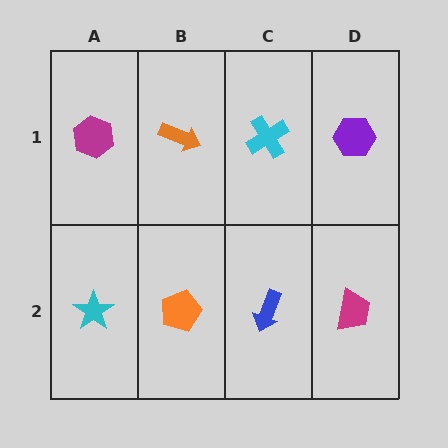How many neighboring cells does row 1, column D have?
2.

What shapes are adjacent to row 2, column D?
A purple hexagon (row 1, column D), a blue arrow (row 2, column C).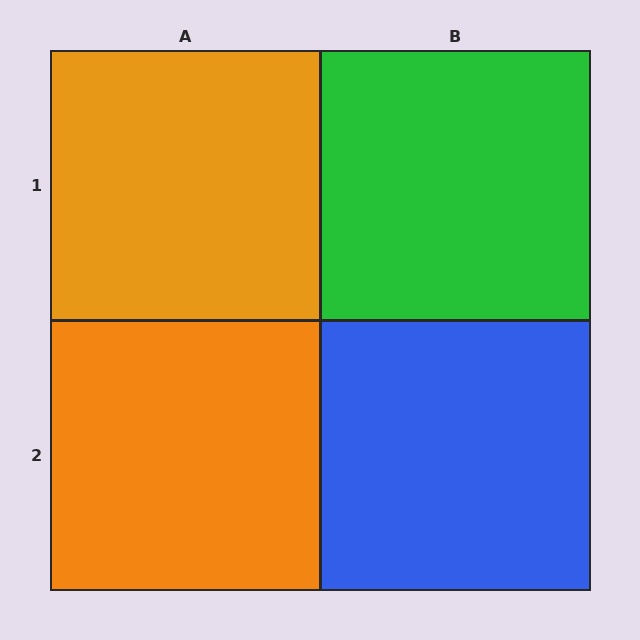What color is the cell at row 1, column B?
Green.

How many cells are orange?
2 cells are orange.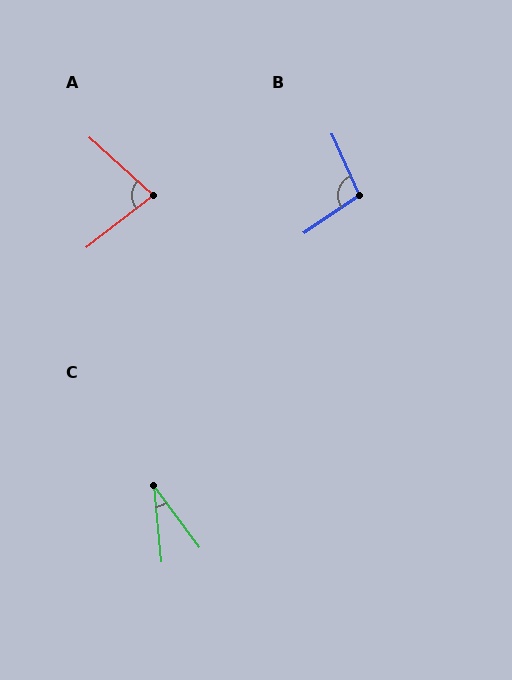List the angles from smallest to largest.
C (30°), A (80°), B (100°).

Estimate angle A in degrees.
Approximately 80 degrees.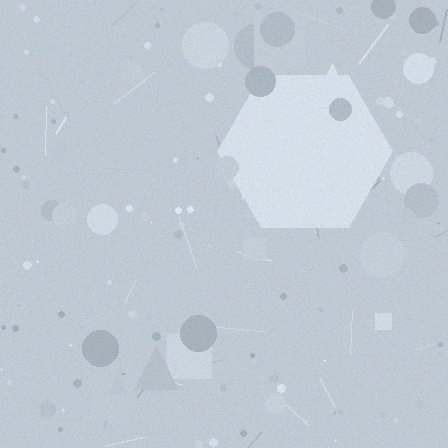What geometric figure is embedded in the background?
A hexagon is embedded in the background.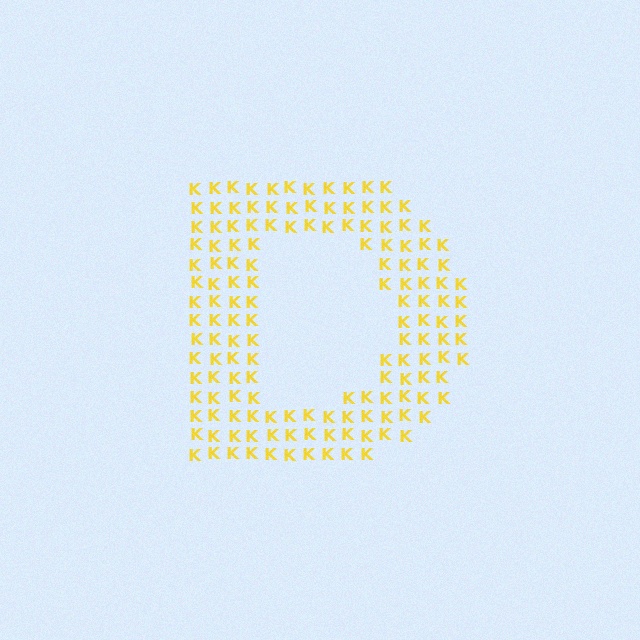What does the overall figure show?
The overall figure shows the letter D.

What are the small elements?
The small elements are letter K's.